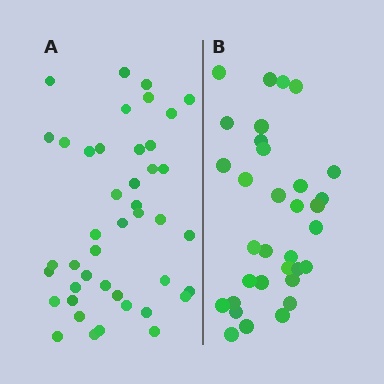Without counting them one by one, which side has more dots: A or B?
Region A (the left region) has more dots.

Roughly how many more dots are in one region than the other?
Region A has roughly 10 or so more dots than region B.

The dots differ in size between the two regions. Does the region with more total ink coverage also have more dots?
No. Region B has more total ink coverage because its dots are larger, but region A actually contains more individual dots. Total area can be misleading — the number of items is what matters here.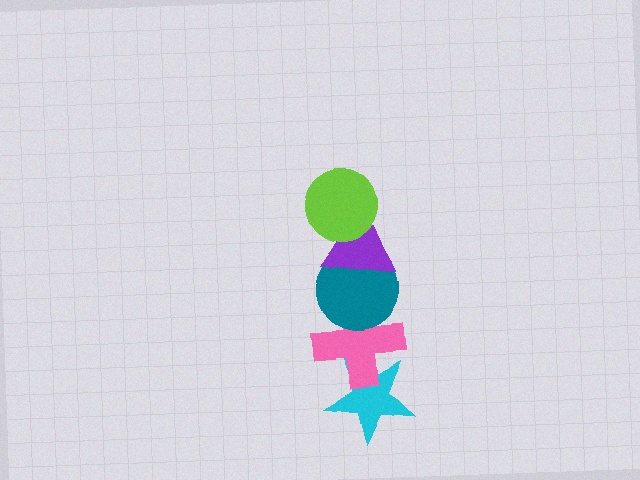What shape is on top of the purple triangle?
The lime circle is on top of the purple triangle.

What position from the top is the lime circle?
The lime circle is 1st from the top.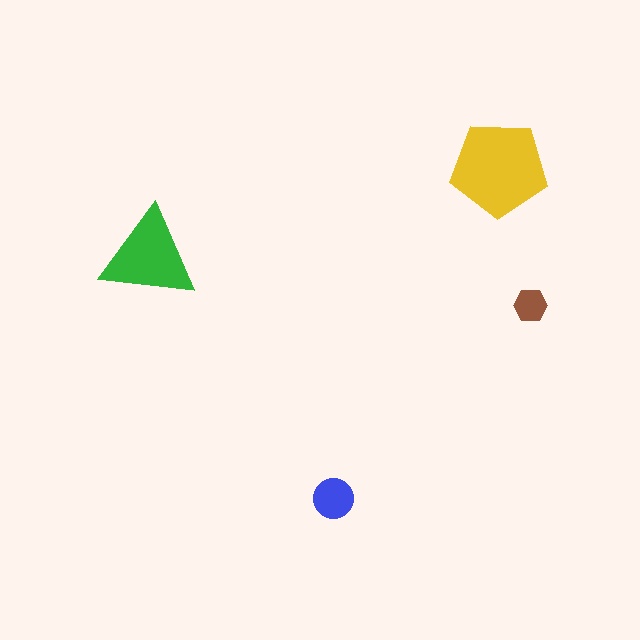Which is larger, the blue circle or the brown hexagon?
The blue circle.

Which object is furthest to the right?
The brown hexagon is rightmost.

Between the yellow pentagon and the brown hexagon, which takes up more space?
The yellow pentagon.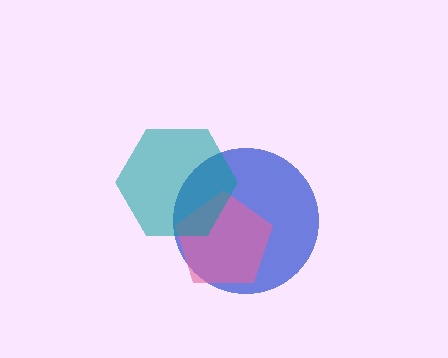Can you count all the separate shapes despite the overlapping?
Yes, there are 3 separate shapes.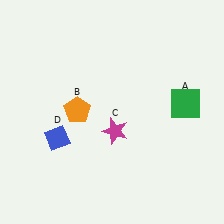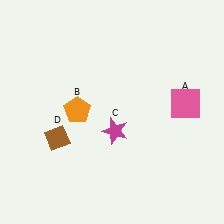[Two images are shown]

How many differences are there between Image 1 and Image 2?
There are 2 differences between the two images.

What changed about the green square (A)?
In Image 1, A is green. In Image 2, it changed to pink.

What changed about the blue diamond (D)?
In Image 1, D is blue. In Image 2, it changed to brown.